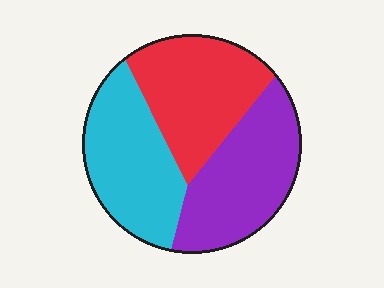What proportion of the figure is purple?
Purple takes up about one third (1/3) of the figure.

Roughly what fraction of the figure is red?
Red takes up about one third (1/3) of the figure.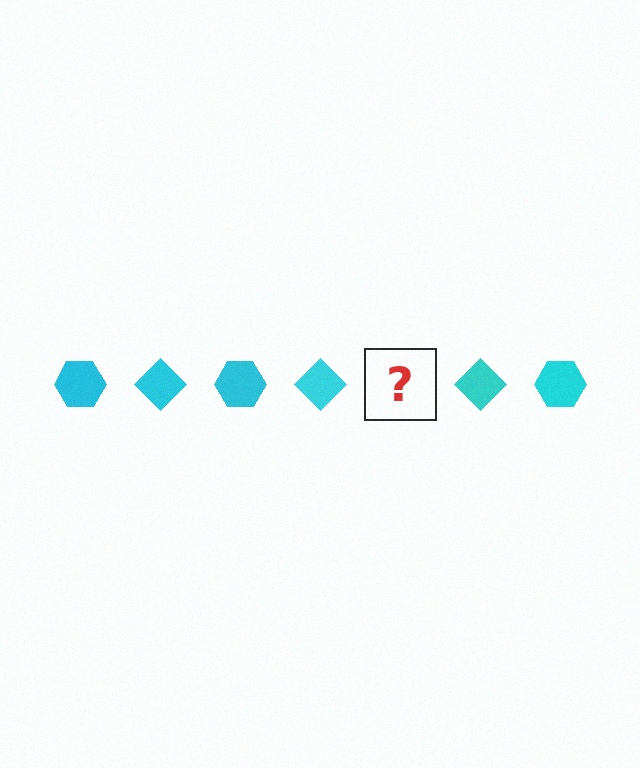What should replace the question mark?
The question mark should be replaced with a cyan hexagon.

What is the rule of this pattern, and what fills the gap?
The rule is that the pattern cycles through hexagon, diamond shapes in cyan. The gap should be filled with a cyan hexagon.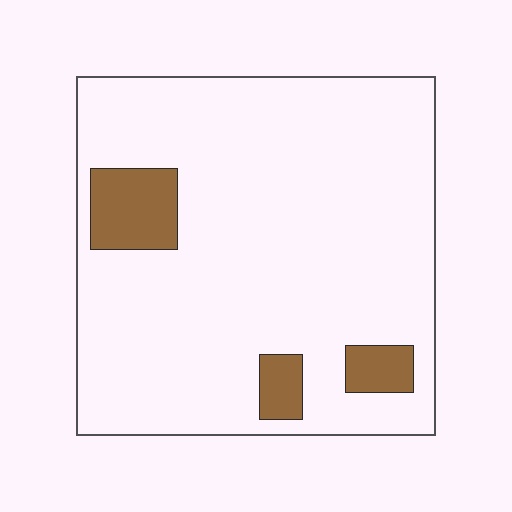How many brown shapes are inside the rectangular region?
3.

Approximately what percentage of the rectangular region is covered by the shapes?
Approximately 10%.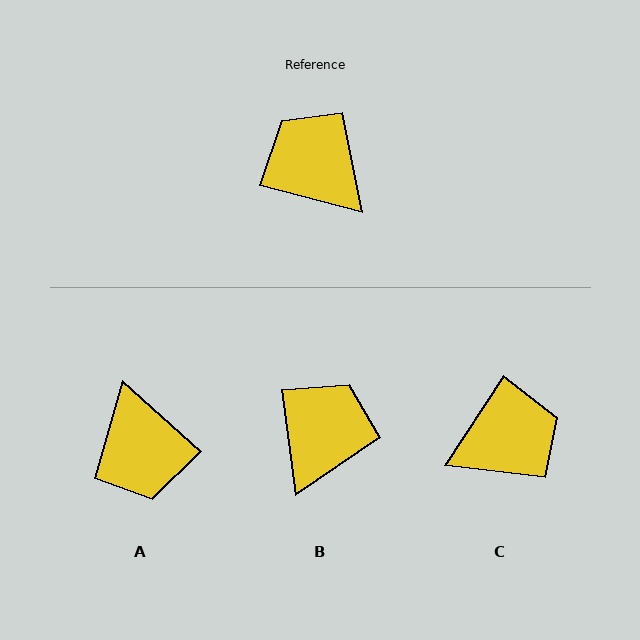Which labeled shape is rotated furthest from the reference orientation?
A, about 153 degrees away.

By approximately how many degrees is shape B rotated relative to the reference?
Approximately 67 degrees clockwise.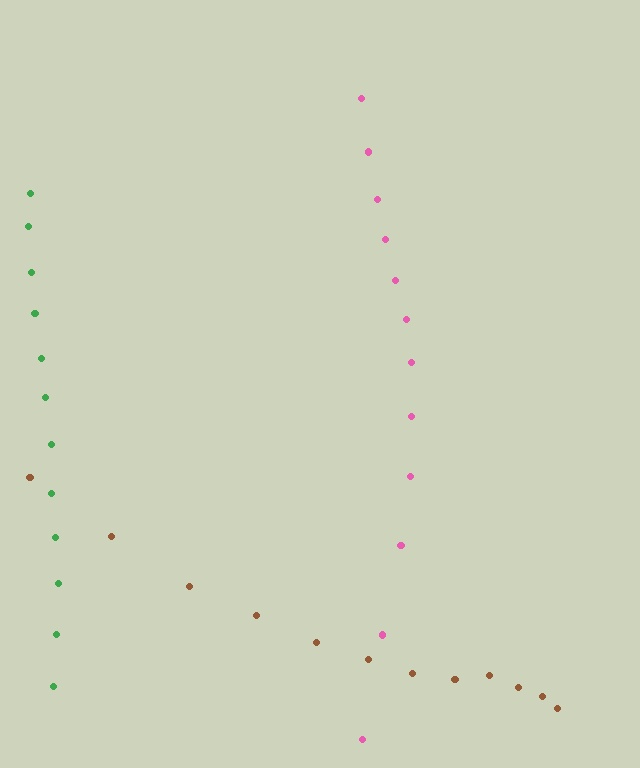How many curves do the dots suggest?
There are 3 distinct paths.